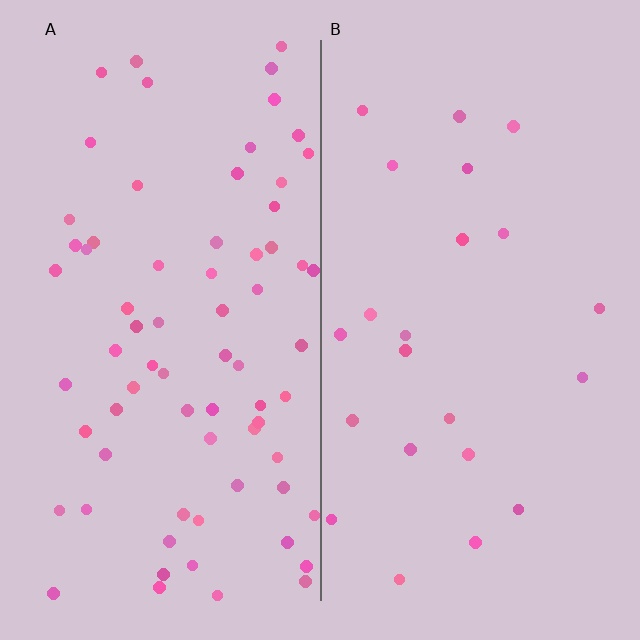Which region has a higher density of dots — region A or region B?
A (the left).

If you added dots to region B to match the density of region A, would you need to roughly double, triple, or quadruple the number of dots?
Approximately triple.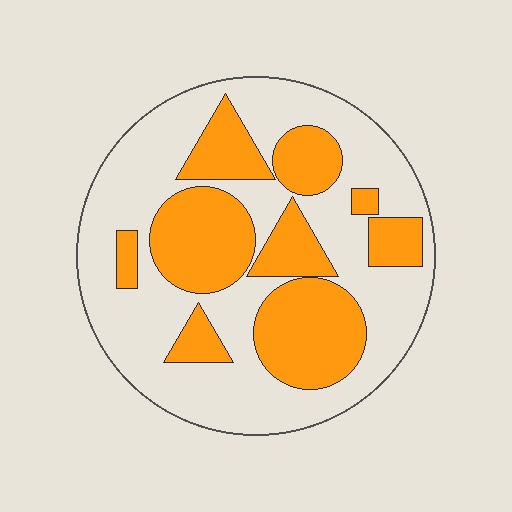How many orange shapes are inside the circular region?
9.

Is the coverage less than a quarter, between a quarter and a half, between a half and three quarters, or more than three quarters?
Between a quarter and a half.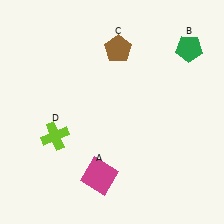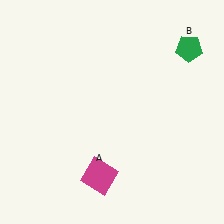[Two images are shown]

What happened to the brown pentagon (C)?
The brown pentagon (C) was removed in Image 2. It was in the top-right area of Image 1.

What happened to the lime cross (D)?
The lime cross (D) was removed in Image 2. It was in the bottom-left area of Image 1.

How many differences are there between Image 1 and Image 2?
There are 2 differences between the two images.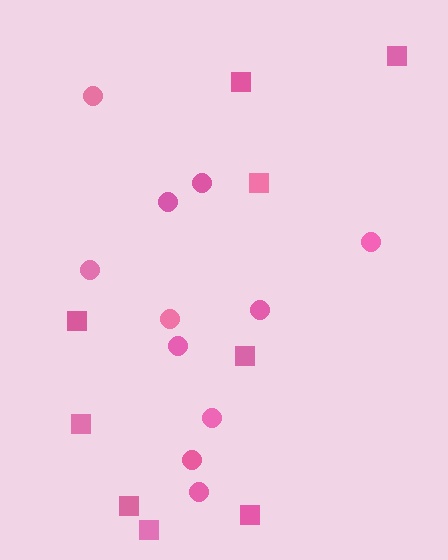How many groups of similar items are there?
There are 2 groups: one group of circles (11) and one group of squares (9).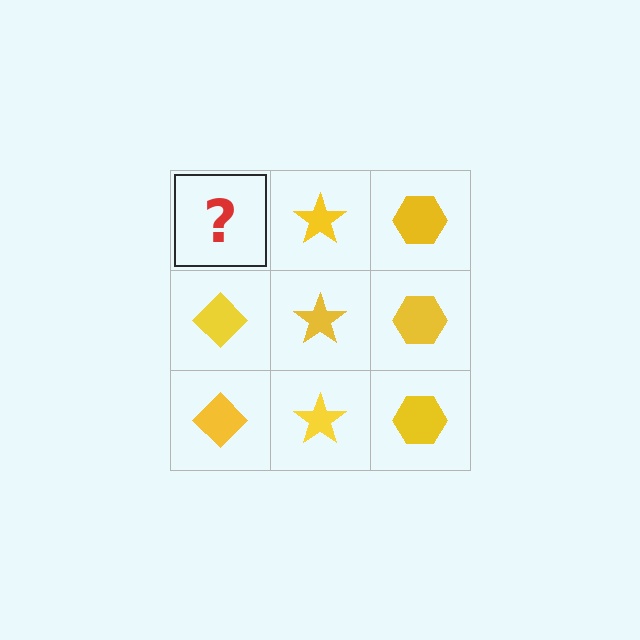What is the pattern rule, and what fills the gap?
The rule is that each column has a consistent shape. The gap should be filled with a yellow diamond.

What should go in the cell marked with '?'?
The missing cell should contain a yellow diamond.